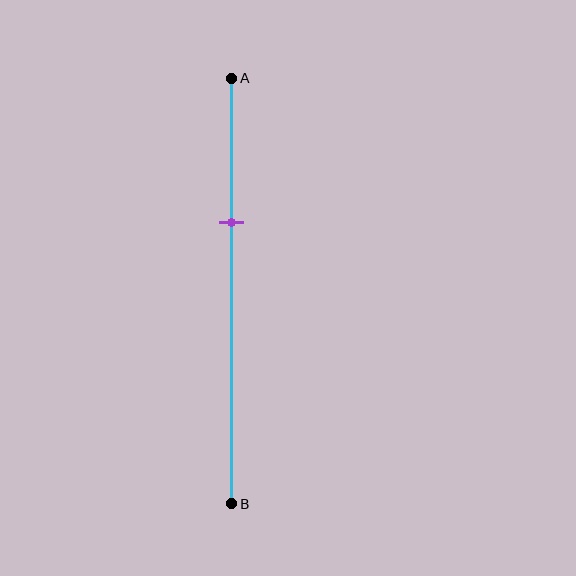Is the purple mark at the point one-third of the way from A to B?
Yes, the mark is approximately at the one-third point.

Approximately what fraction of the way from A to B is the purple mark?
The purple mark is approximately 35% of the way from A to B.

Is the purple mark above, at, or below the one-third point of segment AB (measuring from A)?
The purple mark is approximately at the one-third point of segment AB.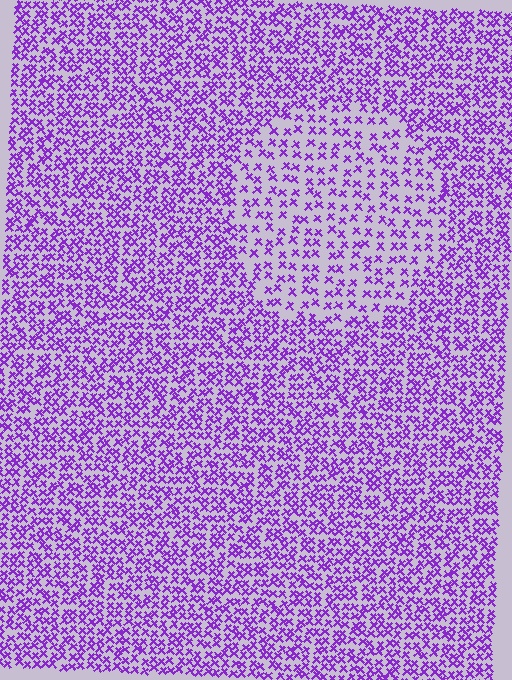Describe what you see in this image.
The image contains small purple elements arranged at two different densities. A circle-shaped region is visible where the elements are less densely packed than the surrounding area.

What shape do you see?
I see a circle.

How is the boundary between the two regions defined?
The boundary is defined by a change in element density (approximately 1.9x ratio). All elements are the same color, size, and shape.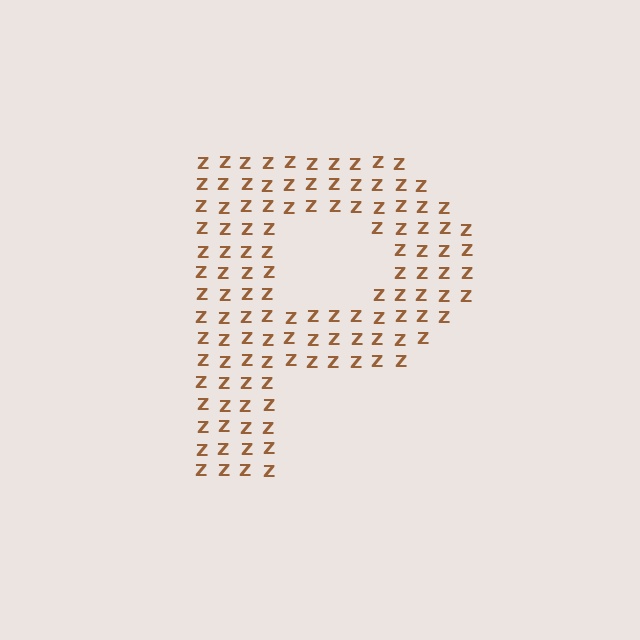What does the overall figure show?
The overall figure shows the letter P.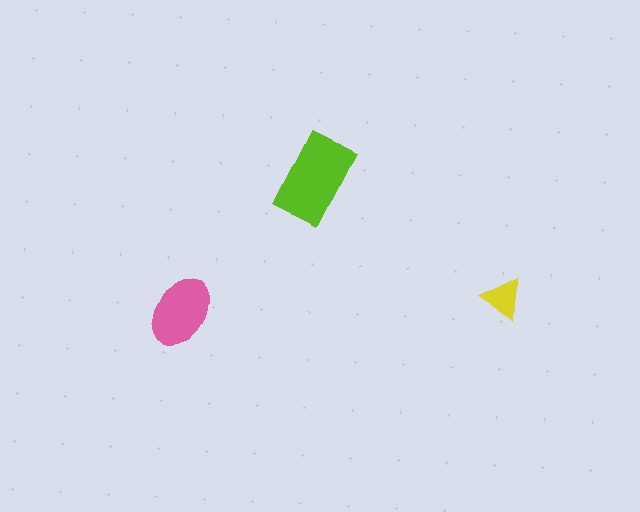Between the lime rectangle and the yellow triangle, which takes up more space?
The lime rectangle.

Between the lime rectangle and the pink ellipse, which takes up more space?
The lime rectangle.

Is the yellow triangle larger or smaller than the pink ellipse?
Smaller.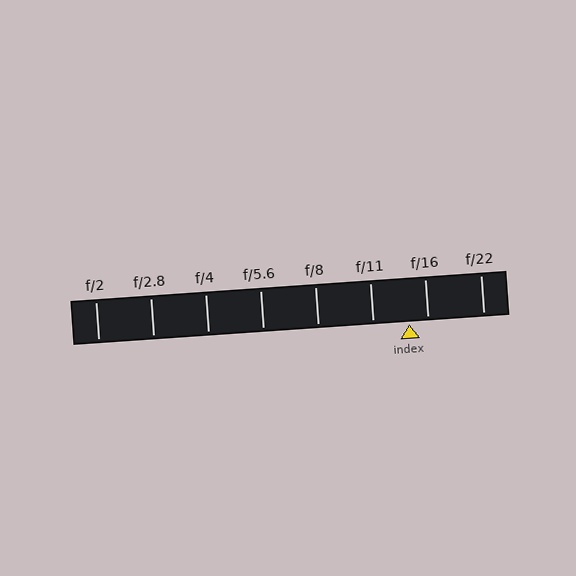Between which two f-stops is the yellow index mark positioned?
The index mark is between f/11 and f/16.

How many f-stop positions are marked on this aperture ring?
There are 8 f-stop positions marked.